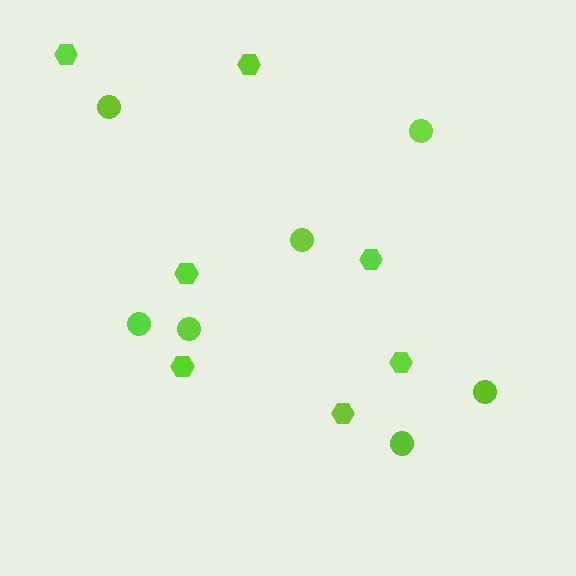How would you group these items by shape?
There are 2 groups: one group of circles (7) and one group of hexagons (7).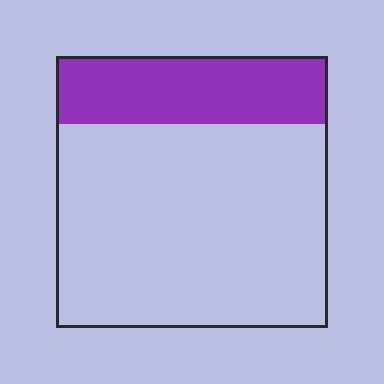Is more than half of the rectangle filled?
No.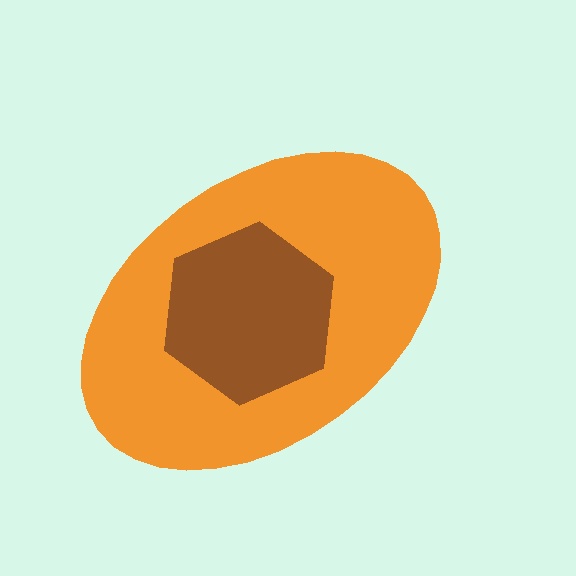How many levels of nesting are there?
2.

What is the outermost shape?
The orange ellipse.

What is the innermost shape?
The brown hexagon.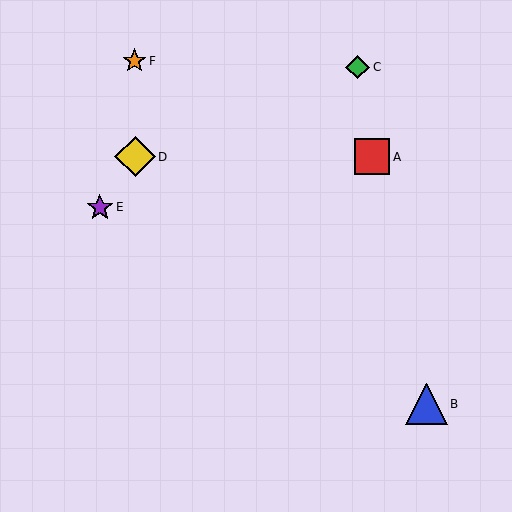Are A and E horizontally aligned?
No, A is at y≈157 and E is at y≈207.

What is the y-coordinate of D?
Object D is at y≈157.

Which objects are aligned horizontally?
Objects A, D are aligned horizontally.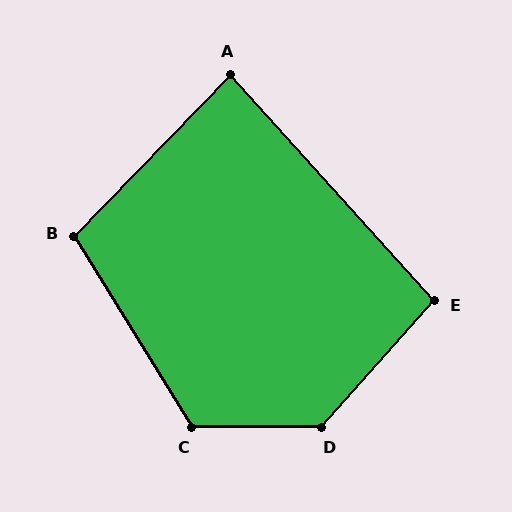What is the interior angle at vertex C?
Approximately 121 degrees (obtuse).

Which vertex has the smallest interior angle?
A, at approximately 86 degrees.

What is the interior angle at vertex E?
Approximately 96 degrees (obtuse).